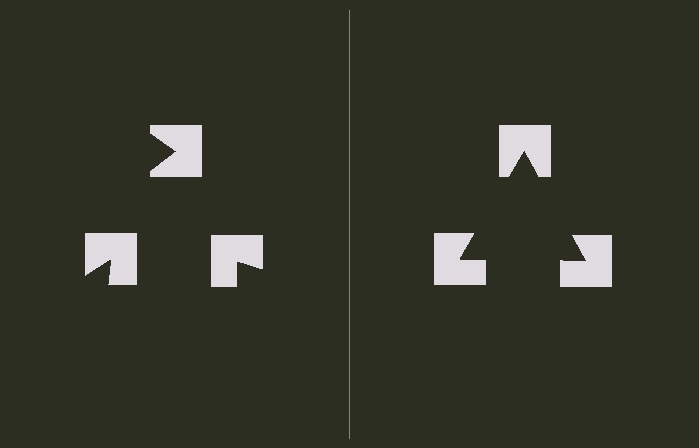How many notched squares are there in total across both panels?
6 — 3 on each side.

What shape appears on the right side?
An illusory triangle.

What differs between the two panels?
The notched squares are positioned identically on both sides; only the wedge orientations differ. On the right they align to a triangle; on the left they are misaligned.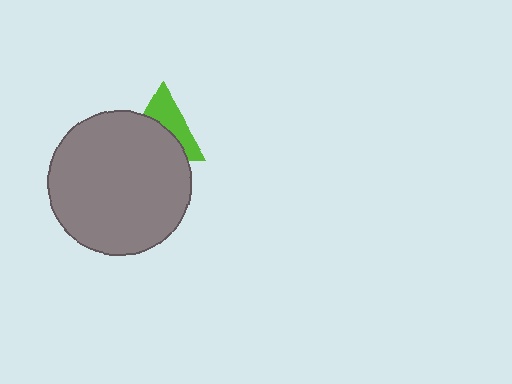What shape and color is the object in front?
The object in front is a gray circle.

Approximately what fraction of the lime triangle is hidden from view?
Roughly 56% of the lime triangle is hidden behind the gray circle.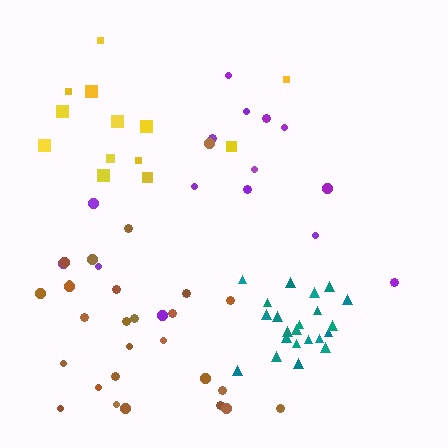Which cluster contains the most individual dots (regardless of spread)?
Brown (27).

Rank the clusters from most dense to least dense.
teal, brown, yellow, purple.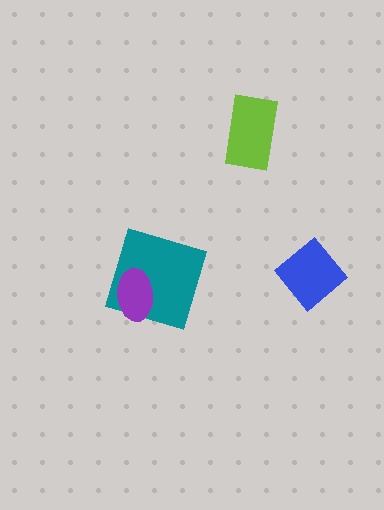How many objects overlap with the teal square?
1 object overlaps with the teal square.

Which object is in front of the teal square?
The purple ellipse is in front of the teal square.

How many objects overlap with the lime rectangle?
0 objects overlap with the lime rectangle.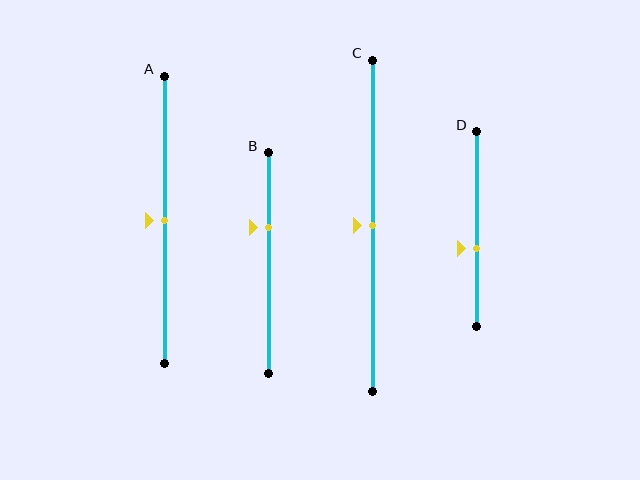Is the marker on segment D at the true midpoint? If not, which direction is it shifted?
No, the marker on segment D is shifted downward by about 10% of the segment length.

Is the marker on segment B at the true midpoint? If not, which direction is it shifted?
No, the marker on segment B is shifted upward by about 16% of the segment length.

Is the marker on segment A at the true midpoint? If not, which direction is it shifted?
Yes, the marker on segment A is at the true midpoint.